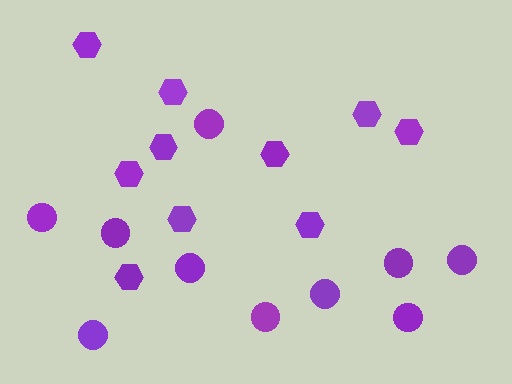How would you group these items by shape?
There are 2 groups: one group of hexagons (10) and one group of circles (10).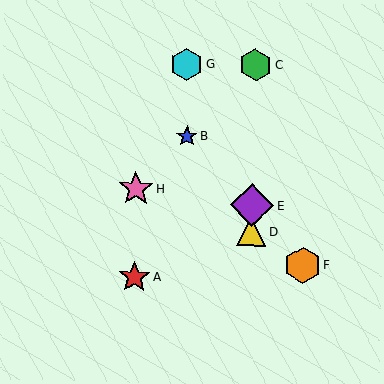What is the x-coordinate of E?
Object E is at x≈252.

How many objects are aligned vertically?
3 objects (C, D, E) are aligned vertically.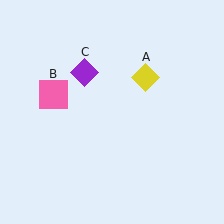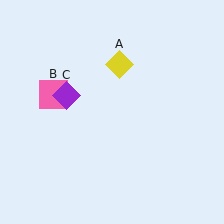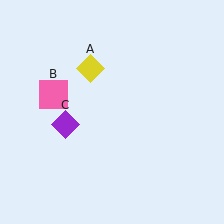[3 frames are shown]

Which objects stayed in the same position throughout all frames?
Pink square (object B) remained stationary.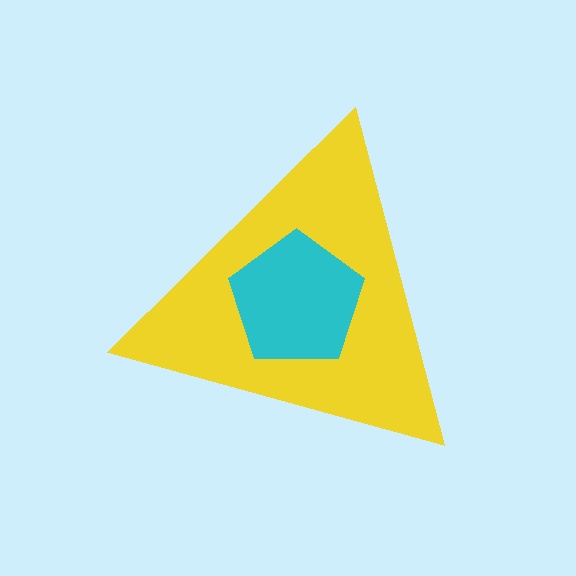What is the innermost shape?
The cyan pentagon.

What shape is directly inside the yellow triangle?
The cyan pentagon.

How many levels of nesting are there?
2.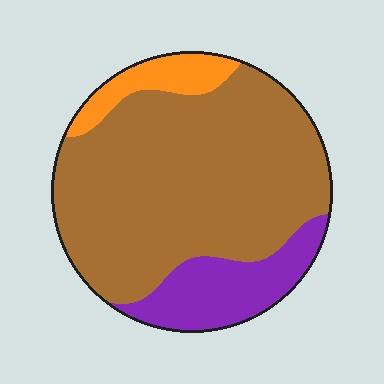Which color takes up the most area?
Brown, at roughly 75%.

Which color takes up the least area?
Orange, at roughly 10%.